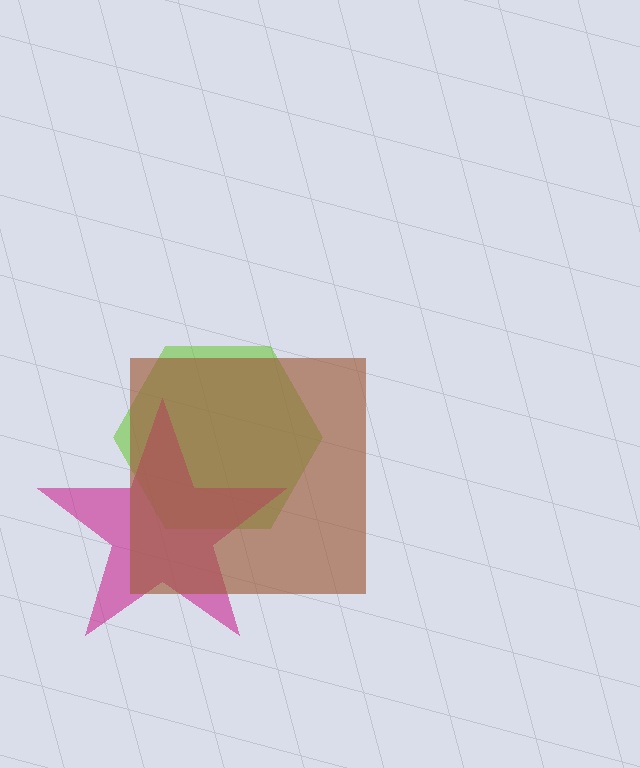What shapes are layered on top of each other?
The layered shapes are: a lime hexagon, a magenta star, a brown square.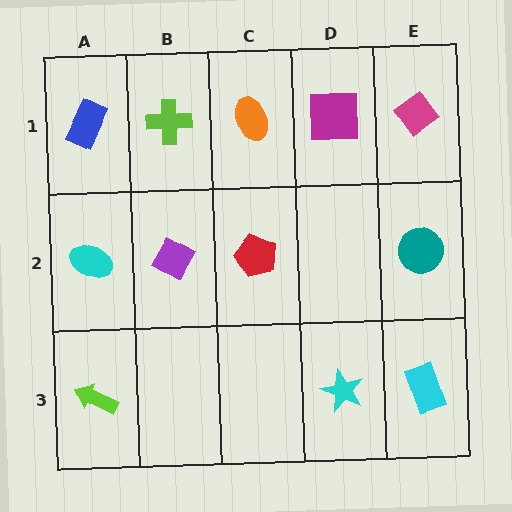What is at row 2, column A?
A cyan ellipse.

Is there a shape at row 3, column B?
No, that cell is empty.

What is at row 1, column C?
An orange ellipse.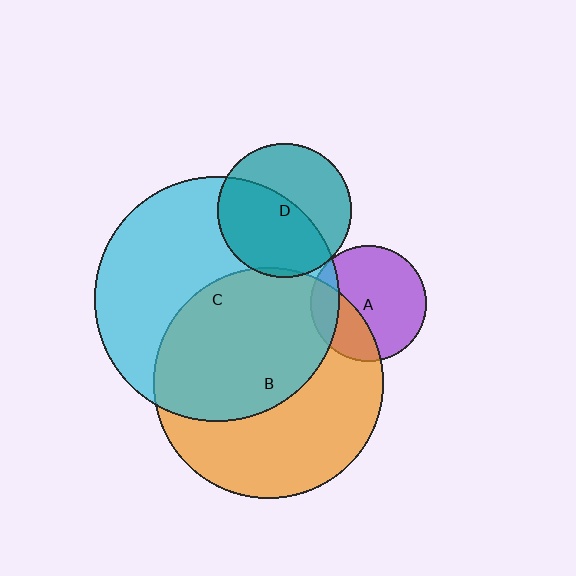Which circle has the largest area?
Circle C (cyan).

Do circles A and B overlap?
Yes.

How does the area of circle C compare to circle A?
Approximately 4.4 times.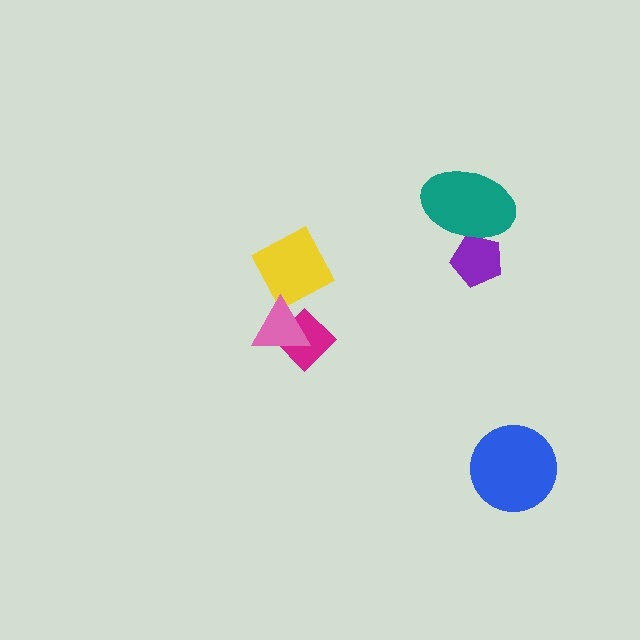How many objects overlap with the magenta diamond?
1 object overlaps with the magenta diamond.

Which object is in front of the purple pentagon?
The teal ellipse is in front of the purple pentagon.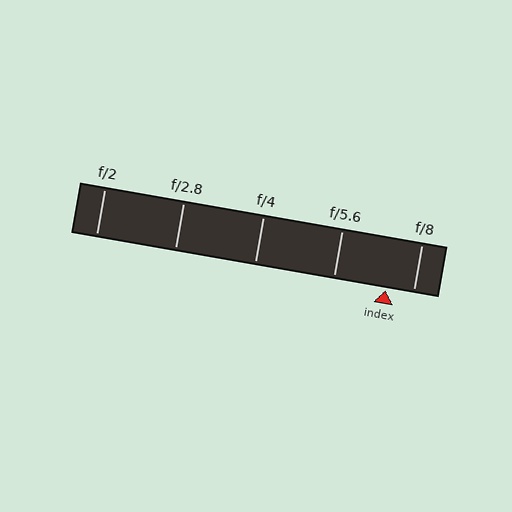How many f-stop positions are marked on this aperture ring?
There are 5 f-stop positions marked.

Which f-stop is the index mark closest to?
The index mark is closest to f/8.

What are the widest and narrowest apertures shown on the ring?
The widest aperture shown is f/2 and the narrowest is f/8.